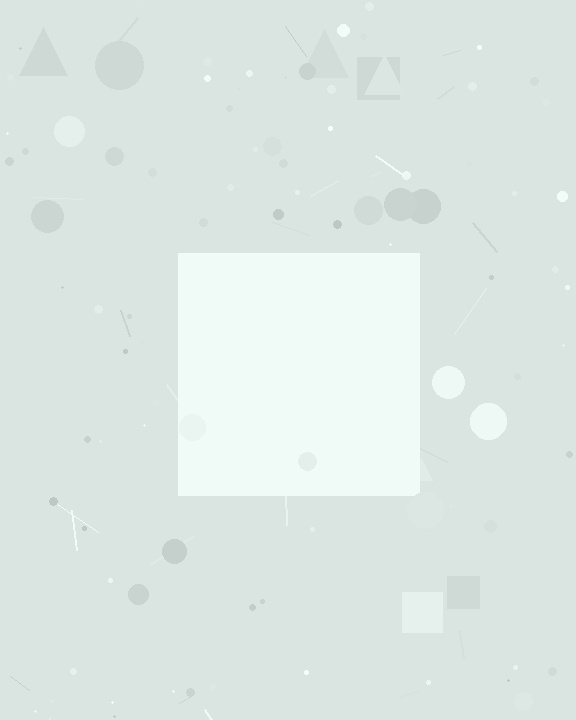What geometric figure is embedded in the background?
A square is embedded in the background.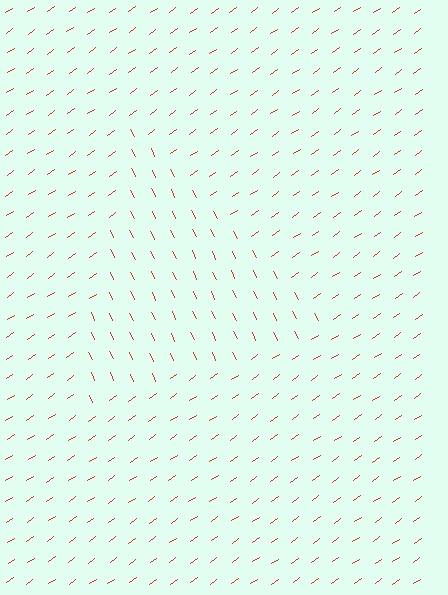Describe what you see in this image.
The image is filled with small red line segments. A triangle region in the image has lines oriented differently from the surrounding lines, creating a visible texture boundary.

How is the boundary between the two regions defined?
The boundary is defined purely by a change in line orientation (approximately 80 degrees difference). All lines are the same color and thickness.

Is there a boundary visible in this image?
Yes, there is a texture boundary formed by a change in line orientation.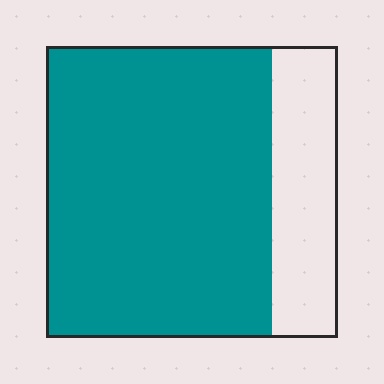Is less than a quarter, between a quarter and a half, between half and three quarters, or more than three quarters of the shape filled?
More than three quarters.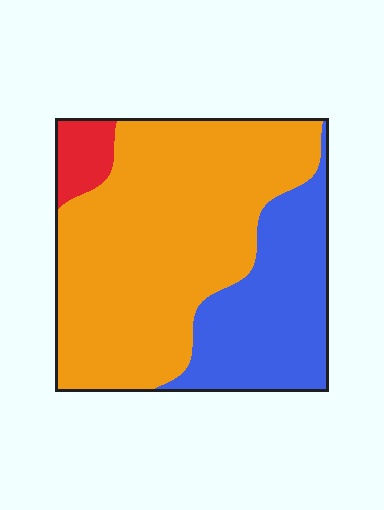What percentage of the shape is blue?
Blue takes up between a sixth and a third of the shape.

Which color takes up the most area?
Orange, at roughly 65%.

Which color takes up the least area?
Red, at roughly 5%.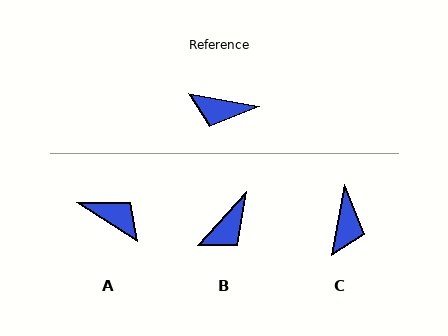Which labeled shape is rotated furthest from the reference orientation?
A, about 157 degrees away.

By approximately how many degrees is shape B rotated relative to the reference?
Approximately 58 degrees counter-clockwise.